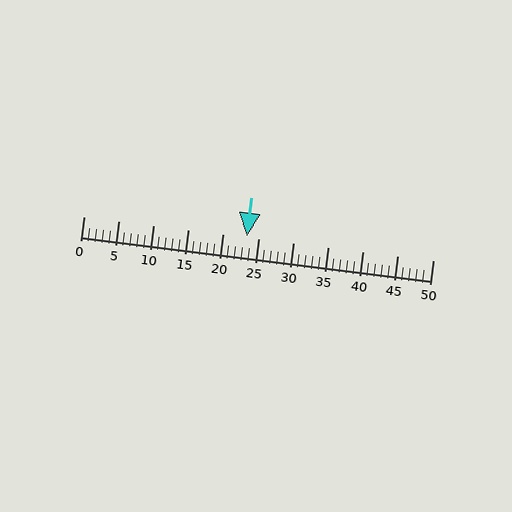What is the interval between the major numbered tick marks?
The major tick marks are spaced 5 units apart.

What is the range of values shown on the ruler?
The ruler shows values from 0 to 50.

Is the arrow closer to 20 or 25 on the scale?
The arrow is closer to 25.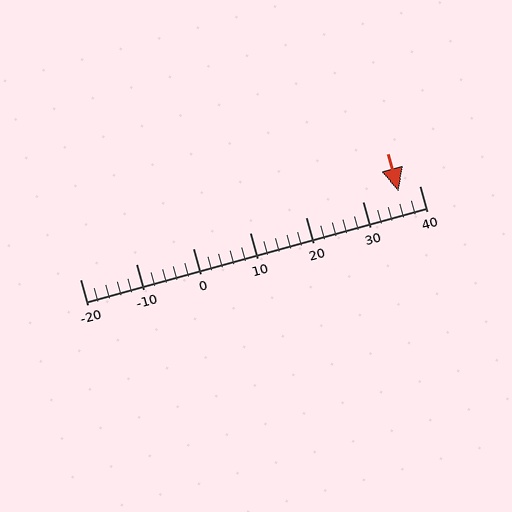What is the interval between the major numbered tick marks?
The major tick marks are spaced 10 units apart.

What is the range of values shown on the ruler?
The ruler shows values from -20 to 40.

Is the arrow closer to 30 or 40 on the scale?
The arrow is closer to 40.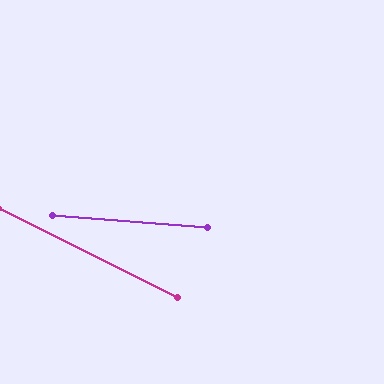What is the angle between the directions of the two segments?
Approximately 22 degrees.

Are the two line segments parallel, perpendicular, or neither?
Neither parallel nor perpendicular — they differ by about 22°.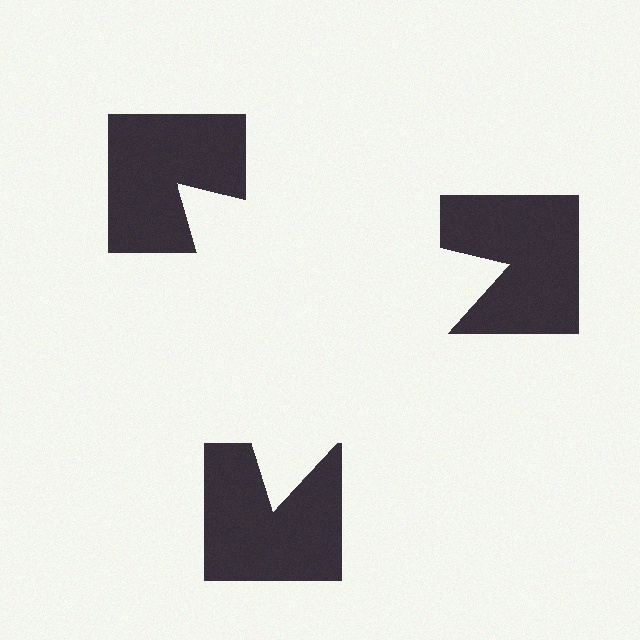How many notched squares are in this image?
There are 3 — one at each vertex of the illusory triangle.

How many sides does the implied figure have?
3 sides.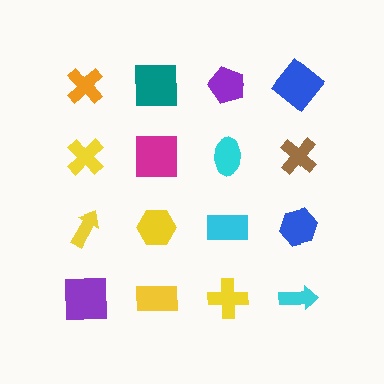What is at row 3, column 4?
A blue hexagon.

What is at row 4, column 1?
A purple square.